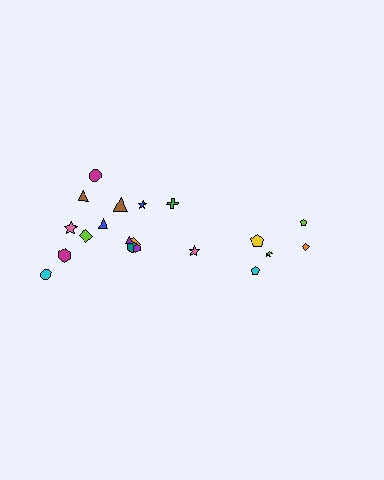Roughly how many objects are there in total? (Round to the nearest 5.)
Roughly 20 objects in total.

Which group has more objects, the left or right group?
The left group.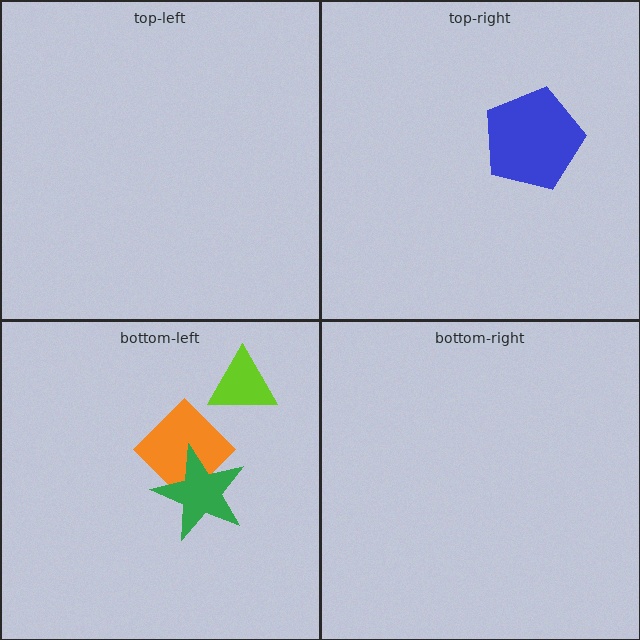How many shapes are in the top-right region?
1.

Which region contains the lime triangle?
The bottom-left region.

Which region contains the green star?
The bottom-left region.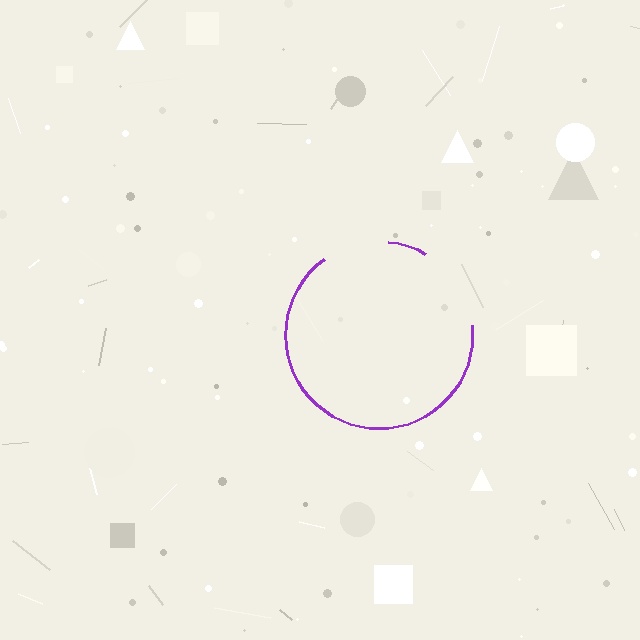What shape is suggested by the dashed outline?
The dashed outline suggests a circle.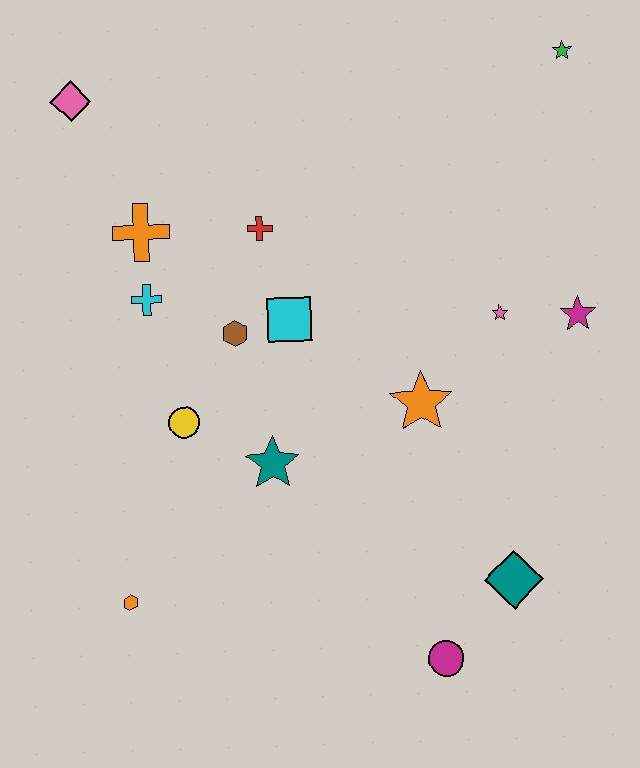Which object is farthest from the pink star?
The pink diamond is farthest from the pink star.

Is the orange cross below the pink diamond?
Yes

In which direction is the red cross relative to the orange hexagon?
The red cross is above the orange hexagon.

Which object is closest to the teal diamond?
The magenta circle is closest to the teal diamond.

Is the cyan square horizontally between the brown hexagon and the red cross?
No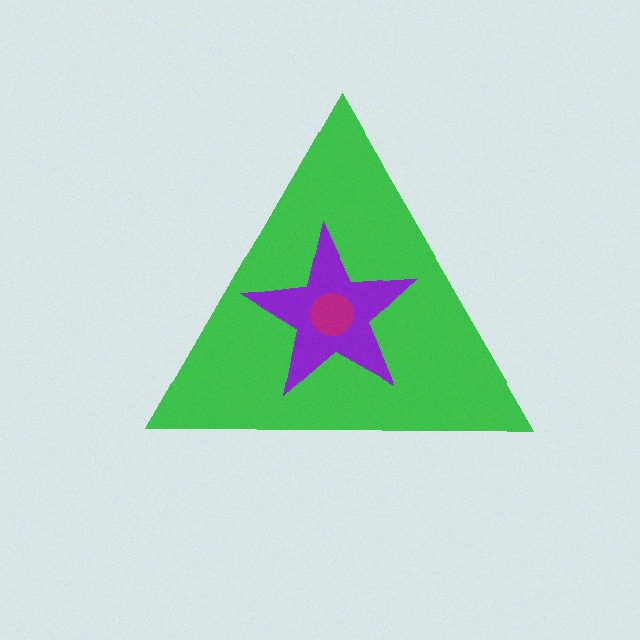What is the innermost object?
The magenta circle.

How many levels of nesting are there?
3.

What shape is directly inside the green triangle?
The purple star.